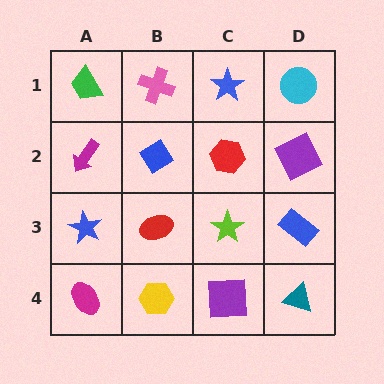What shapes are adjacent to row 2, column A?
A green trapezoid (row 1, column A), a blue star (row 3, column A), a blue diamond (row 2, column B).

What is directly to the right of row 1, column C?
A cyan circle.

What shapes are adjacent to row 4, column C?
A lime star (row 3, column C), a yellow hexagon (row 4, column B), a teal triangle (row 4, column D).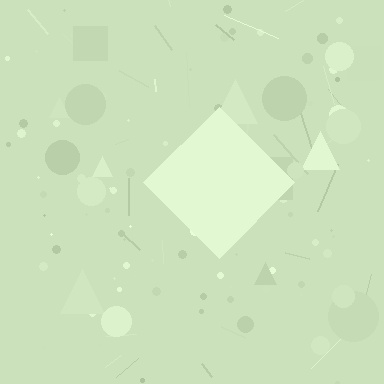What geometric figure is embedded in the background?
A diamond is embedded in the background.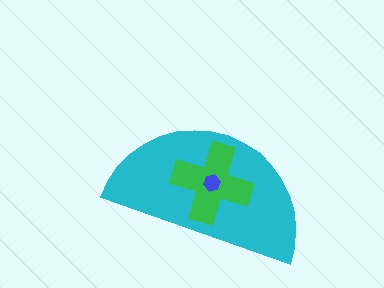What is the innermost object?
The blue hexagon.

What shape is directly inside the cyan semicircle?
The green cross.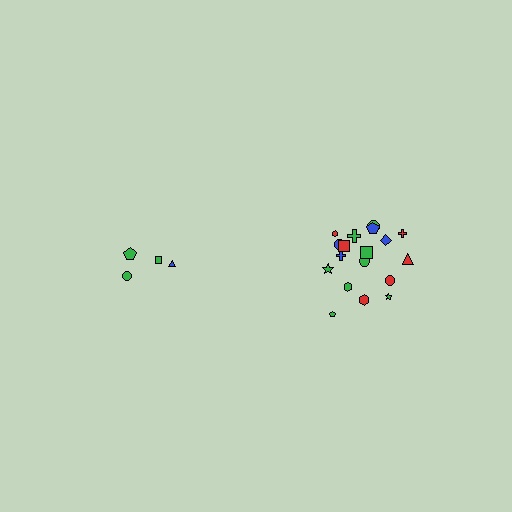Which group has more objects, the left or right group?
The right group.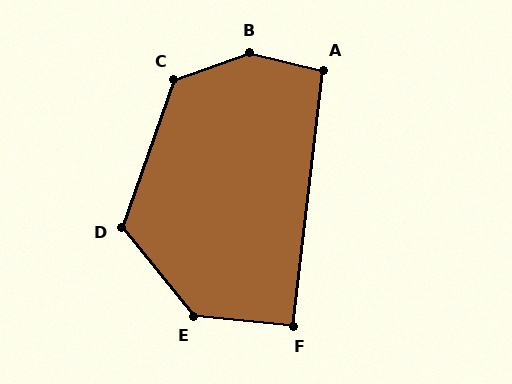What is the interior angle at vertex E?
Approximately 135 degrees (obtuse).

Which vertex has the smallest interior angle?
F, at approximately 91 degrees.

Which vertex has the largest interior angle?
B, at approximately 147 degrees.